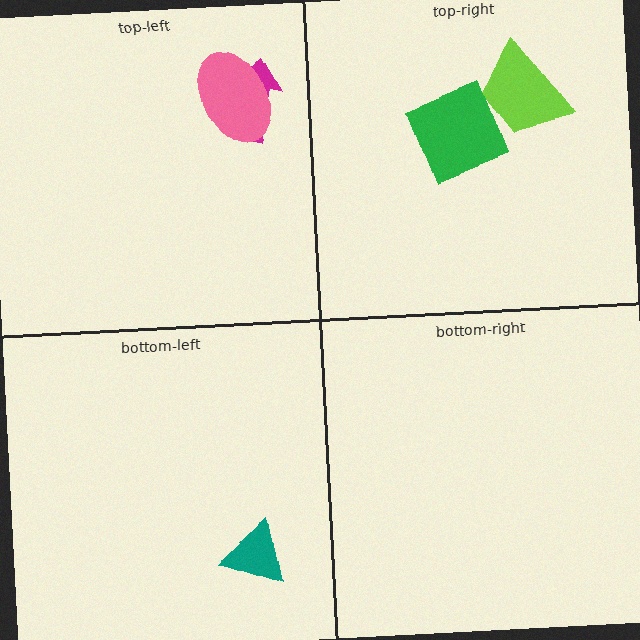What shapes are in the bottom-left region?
The teal triangle.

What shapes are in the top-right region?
The lime trapezoid, the green diamond.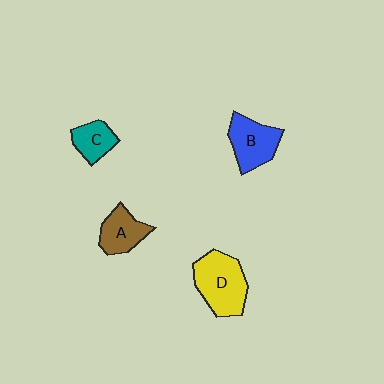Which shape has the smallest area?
Shape C (teal).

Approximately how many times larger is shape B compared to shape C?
Approximately 1.6 times.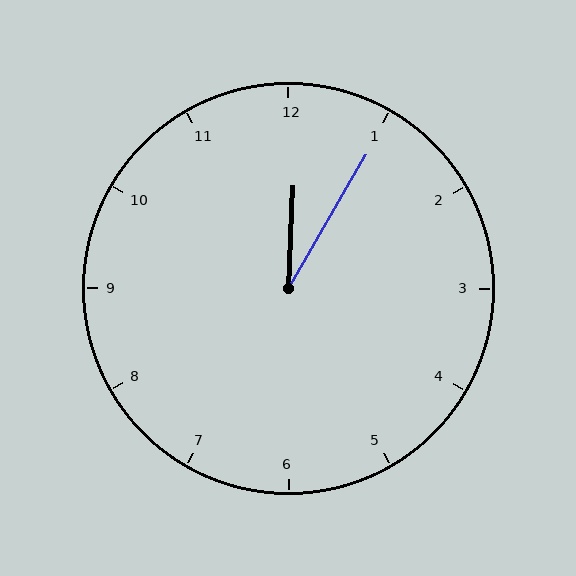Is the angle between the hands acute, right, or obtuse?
It is acute.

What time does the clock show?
12:05.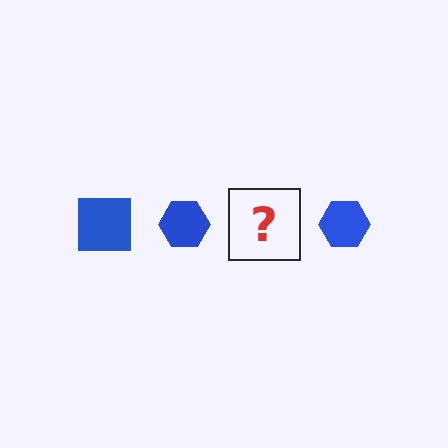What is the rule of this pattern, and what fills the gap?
The rule is that the pattern cycles through square, hexagon shapes in blue. The gap should be filled with a blue square.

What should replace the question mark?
The question mark should be replaced with a blue square.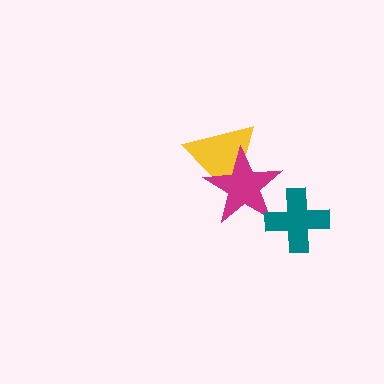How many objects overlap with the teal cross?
1 object overlaps with the teal cross.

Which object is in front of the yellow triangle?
The magenta star is in front of the yellow triangle.